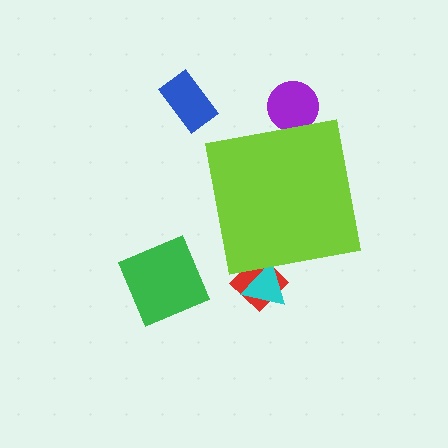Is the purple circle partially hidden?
Yes, the purple circle is partially hidden behind the lime square.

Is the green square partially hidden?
No, the green square is fully visible.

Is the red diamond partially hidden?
Yes, the red diamond is partially hidden behind the lime square.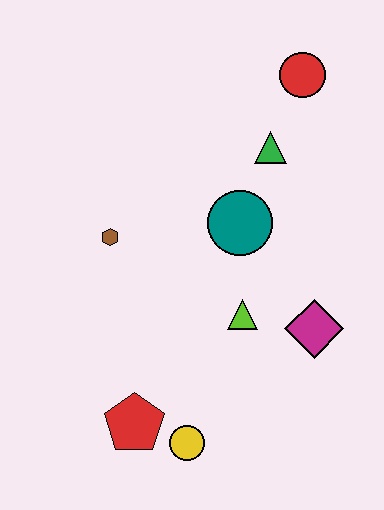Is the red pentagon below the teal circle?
Yes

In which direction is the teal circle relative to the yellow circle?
The teal circle is above the yellow circle.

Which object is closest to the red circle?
The green triangle is closest to the red circle.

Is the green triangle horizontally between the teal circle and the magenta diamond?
Yes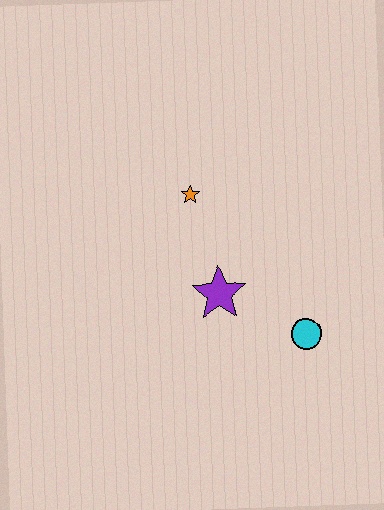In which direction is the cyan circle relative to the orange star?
The cyan circle is below the orange star.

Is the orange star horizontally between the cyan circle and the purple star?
No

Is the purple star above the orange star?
No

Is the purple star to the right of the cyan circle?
No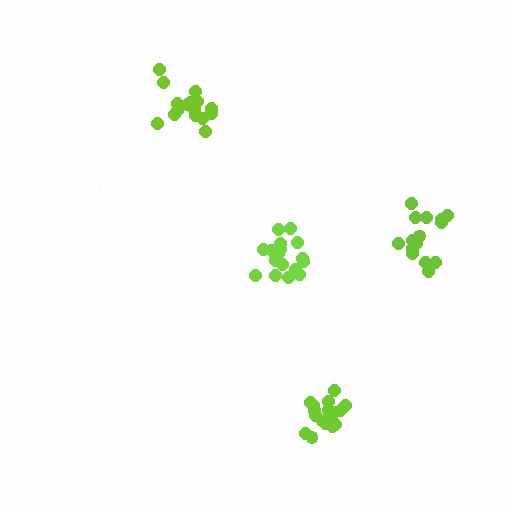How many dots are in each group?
Group 1: 16 dots, Group 2: 17 dots, Group 3: 17 dots, Group 4: 15 dots (65 total).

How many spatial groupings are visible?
There are 4 spatial groupings.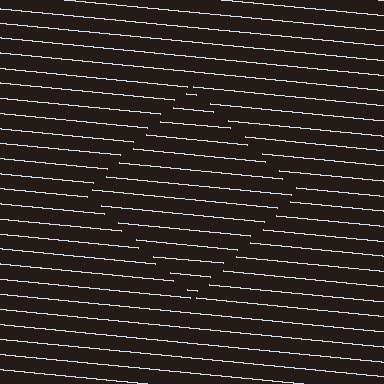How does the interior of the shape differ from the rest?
The interior of the shape contains the same grating, shifted by half a period — the contour is defined by the phase discontinuity where line-ends from the inner and outer gratings abut.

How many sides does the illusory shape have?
4 sides — the line-ends trace a square.